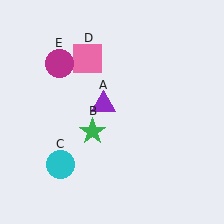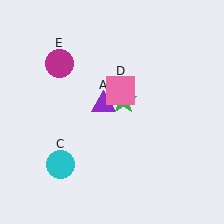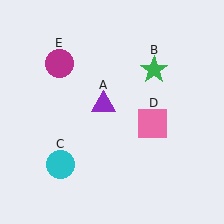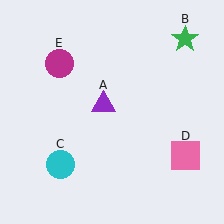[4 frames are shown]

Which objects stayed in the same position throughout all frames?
Purple triangle (object A) and cyan circle (object C) and magenta circle (object E) remained stationary.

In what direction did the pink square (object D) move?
The pink square (object D) moved down and to the right.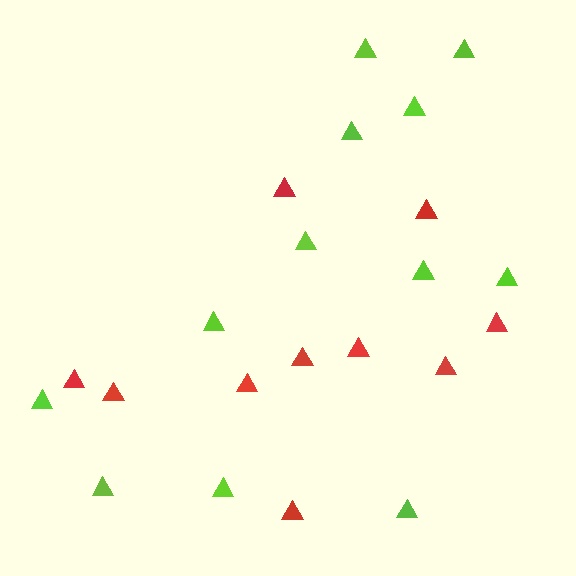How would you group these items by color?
There are 2 groups: one group of red triangles (10) and one group of lime triangles (12).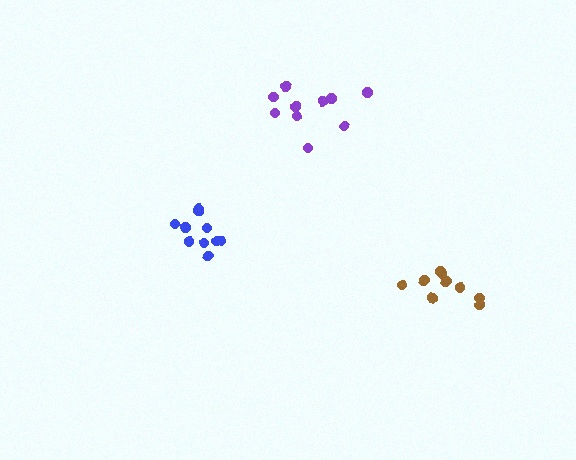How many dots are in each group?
Group 1: 10 dots, Group 2: 10 dots, Group 3: 9 dots (29 total).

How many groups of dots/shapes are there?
There are 3 groups.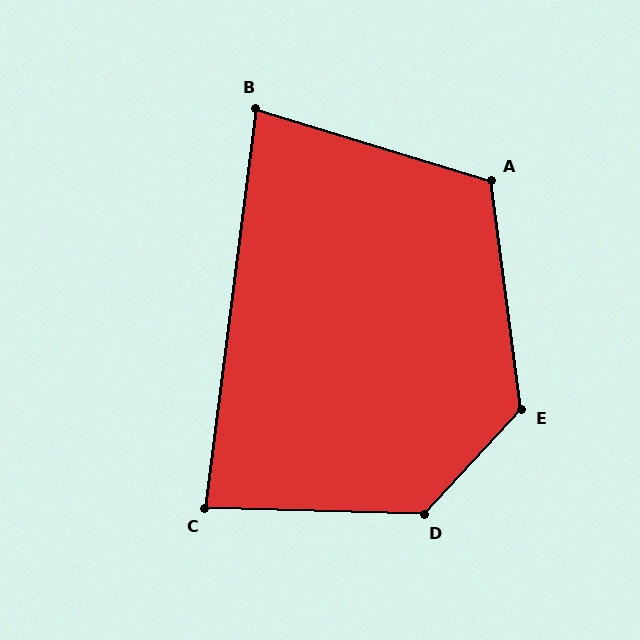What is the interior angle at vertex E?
Approximately 130 degrees (obtuse).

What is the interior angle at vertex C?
Approximately 84 degrees (acute).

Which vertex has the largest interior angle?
D, at approximately 131 degrees.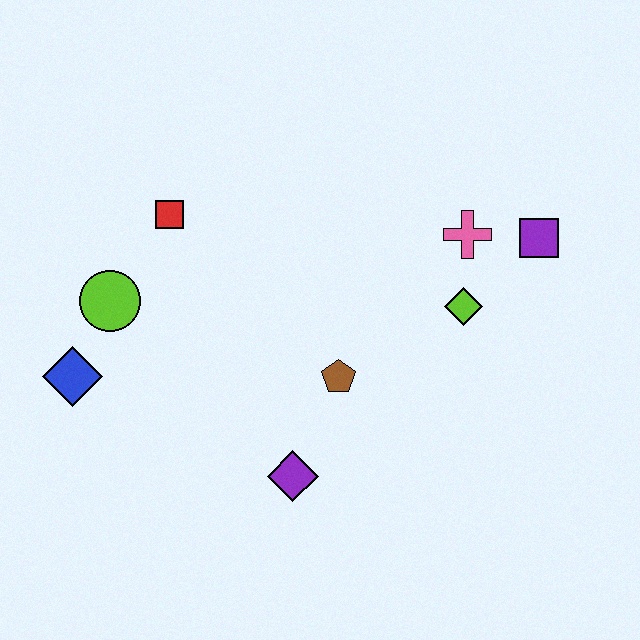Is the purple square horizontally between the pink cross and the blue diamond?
No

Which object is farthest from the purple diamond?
The purple square is farthest from the purple diamond.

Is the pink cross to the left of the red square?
No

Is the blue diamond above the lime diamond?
No